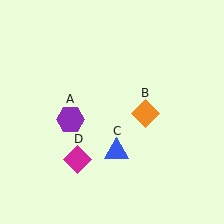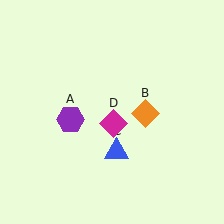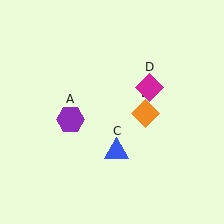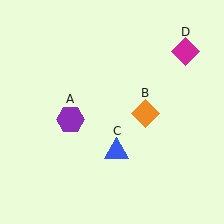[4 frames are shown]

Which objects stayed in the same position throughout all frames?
Purple hexagon (object A) and orange diamond (object B) and blue triangle (object C) remained stationary.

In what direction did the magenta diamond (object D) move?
The magenta diamond (object D) moved up and to the right.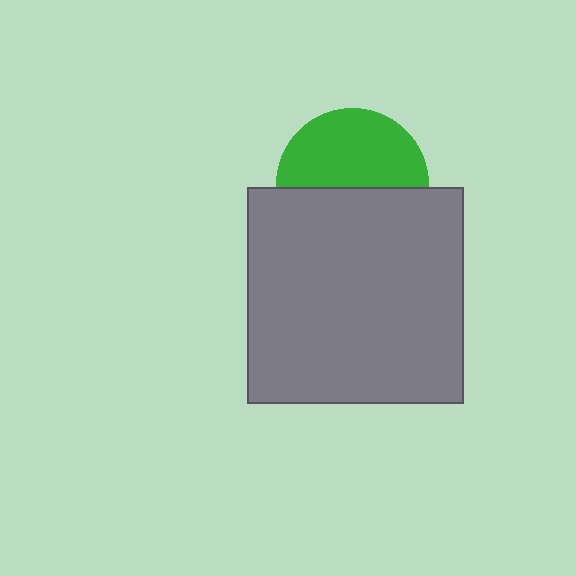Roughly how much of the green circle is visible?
About half of it is visible (roughly 52%).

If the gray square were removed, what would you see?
You would see the complete green circle.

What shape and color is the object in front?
The object in front is a gray square.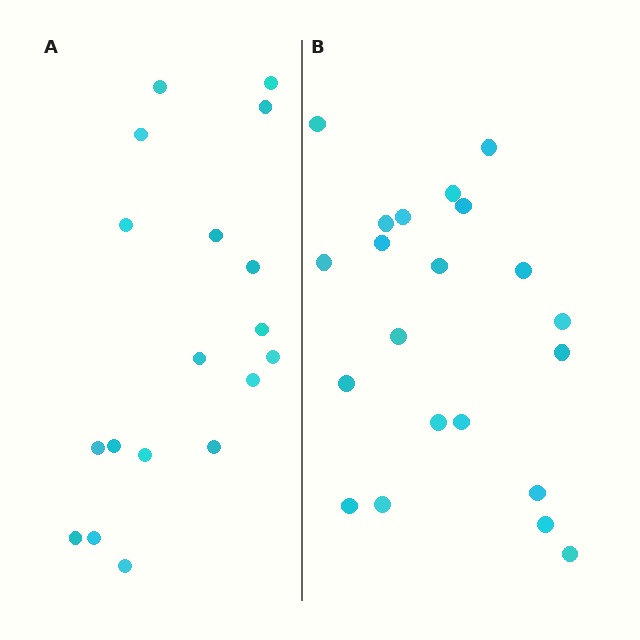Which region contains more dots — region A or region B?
Region B (the right region) has more dots.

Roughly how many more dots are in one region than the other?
Region B has just a few more — roughly 2 or 3 more dots than region A.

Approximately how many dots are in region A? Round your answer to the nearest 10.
About 20 dots. (The exact count is 18, which rounds to 20.)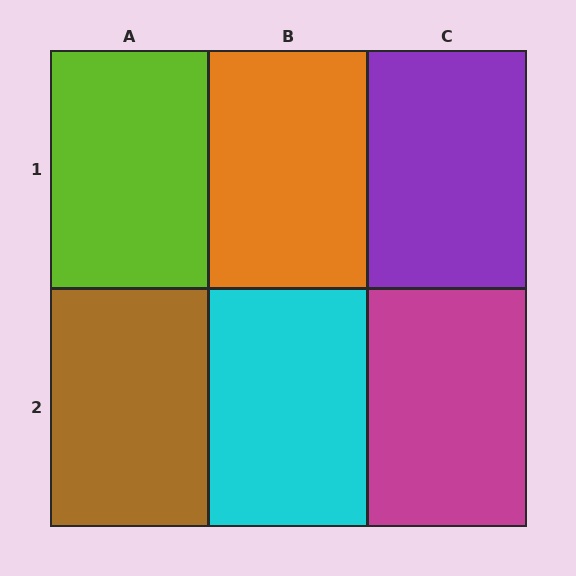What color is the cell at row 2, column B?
Cyan.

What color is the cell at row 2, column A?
Brown.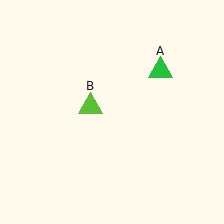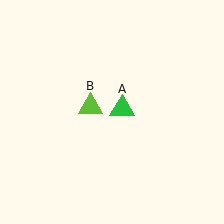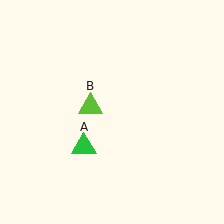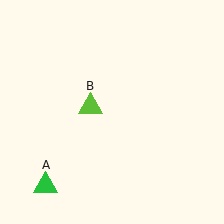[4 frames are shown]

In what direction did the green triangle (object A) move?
The green triangle (object A) moved down and to the left.